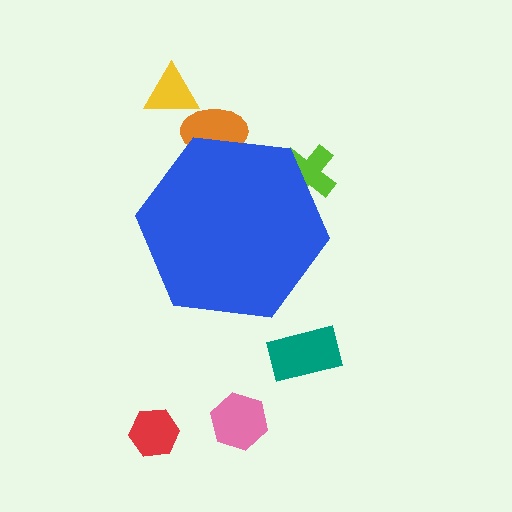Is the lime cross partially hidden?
Yes, the lime cross is partially hidden behind the blue hexagon.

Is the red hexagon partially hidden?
No, the red hexagon is fully visible.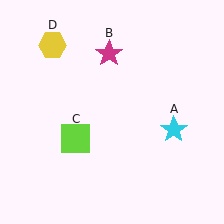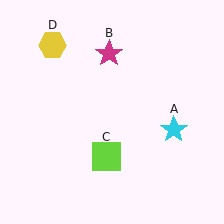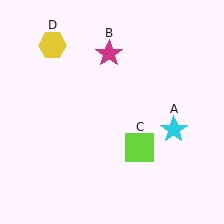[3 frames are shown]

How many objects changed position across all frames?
1 object changed position: lime square (object C).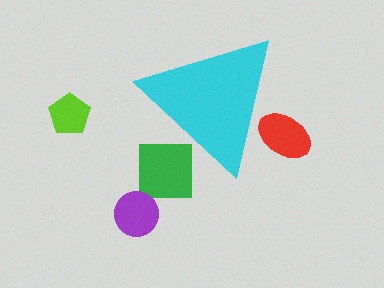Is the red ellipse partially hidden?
Yes, the red ellipse is partially hidden behind the cyan triangle.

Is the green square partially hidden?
Yes, the green square is partially hidden behind the cyan triangle.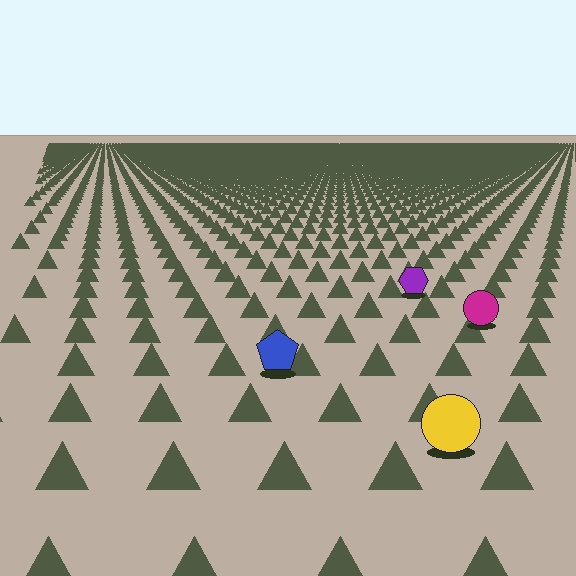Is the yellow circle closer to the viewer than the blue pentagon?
Yes. The yellow circle is closer — you can tell from the texture gradient: the ground texture is coarser near it.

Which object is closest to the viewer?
The yellow circle is closest. The texture marks near it are larger and more spread out.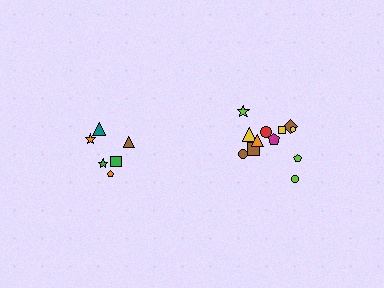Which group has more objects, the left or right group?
The right group.